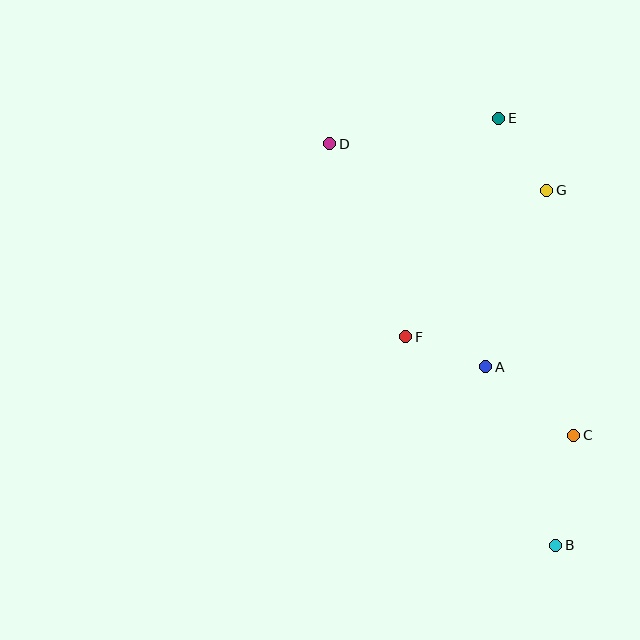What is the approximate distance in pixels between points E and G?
The distance between E and G is approximately 86 pixels.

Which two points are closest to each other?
Points A and F are closest to each other.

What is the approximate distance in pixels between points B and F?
The distance between B and F is approximately 256 pixels.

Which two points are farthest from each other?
Points B and D are farthest from each other.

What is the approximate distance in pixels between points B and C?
The distance between B and C is approximately 111 pixels.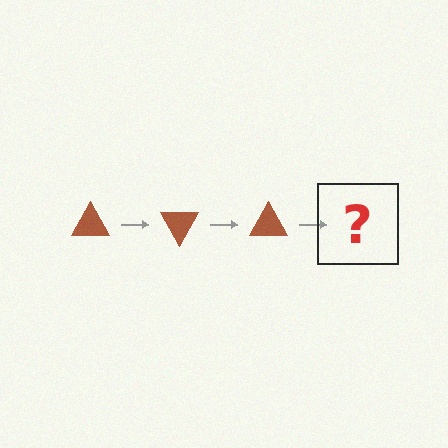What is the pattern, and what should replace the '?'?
The pattern is that the triangle rotates 60 degrees each step. The '?' should be a brown triangle rotated 180 degrees.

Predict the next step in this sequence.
The next step is a brown triangle rotated 180 degrees.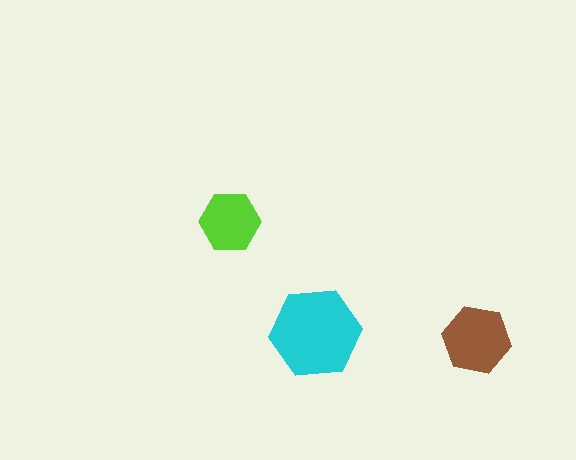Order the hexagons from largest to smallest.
the cyan one, the brown one, the lime one.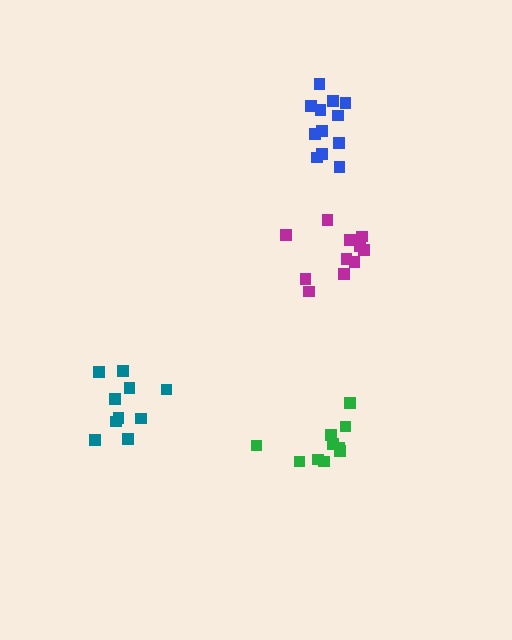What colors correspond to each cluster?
The clusters are colored: magenta, teal, blue, green.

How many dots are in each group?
Group 1: 11 dots, Group 2: 10 dots, Group 3: 12 dots, Group 4: 10 dots (43 total).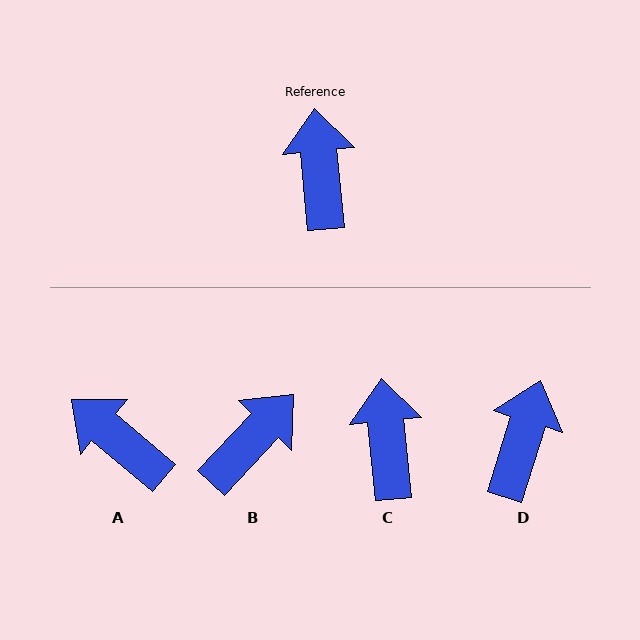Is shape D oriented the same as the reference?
No, it is off by about 23 degrees.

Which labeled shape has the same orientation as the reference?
C.